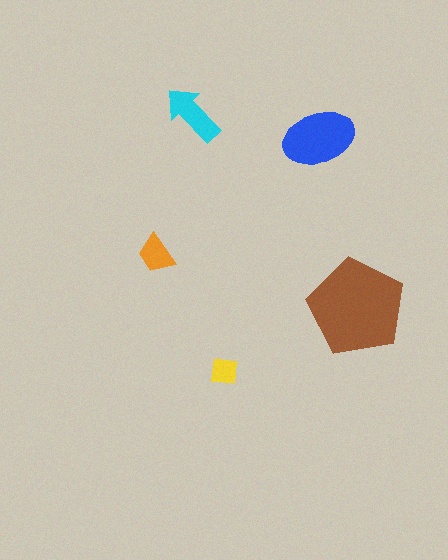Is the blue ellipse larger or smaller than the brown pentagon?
Smaller.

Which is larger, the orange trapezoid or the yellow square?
The orange trapezoid.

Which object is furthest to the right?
The brown pentagon is rightmost.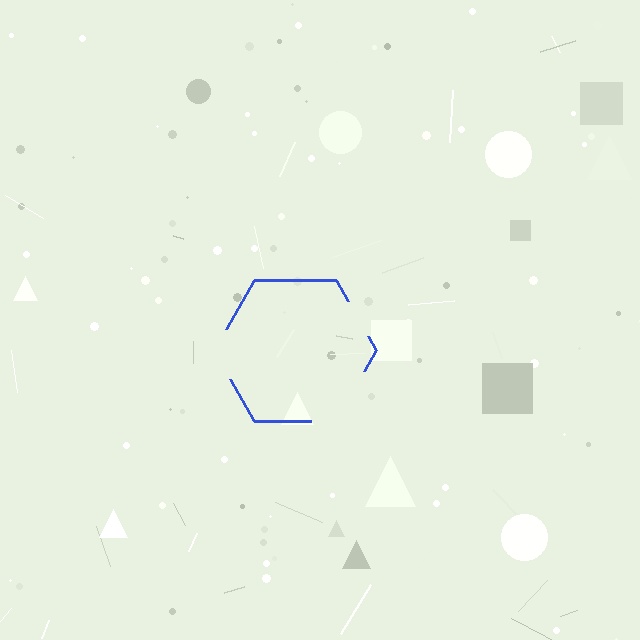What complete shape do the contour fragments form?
The contour fragments form a hexagon.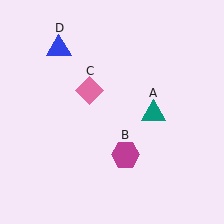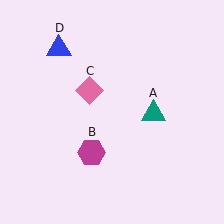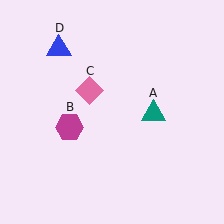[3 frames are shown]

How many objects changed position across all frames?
1 object changed position: magenta hexagon (object B).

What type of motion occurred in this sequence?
The magenta hexagon (object B) rotated clockwise around the center of the scene.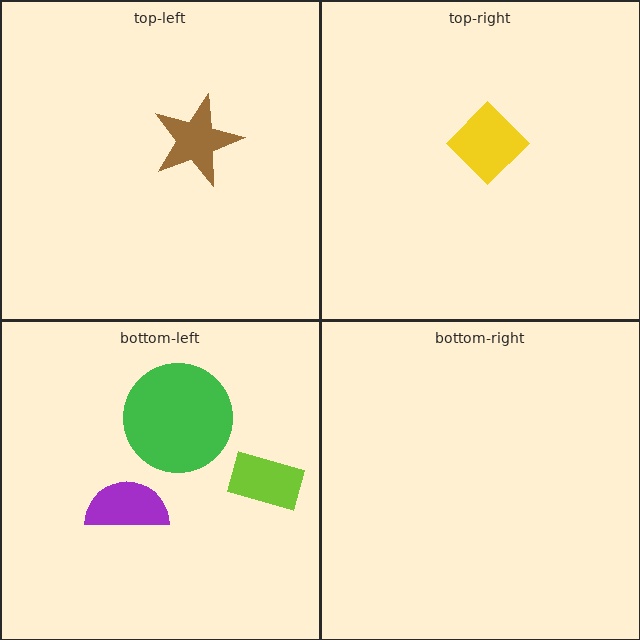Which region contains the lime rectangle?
The bottom-left region.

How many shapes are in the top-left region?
1.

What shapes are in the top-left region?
The brown star.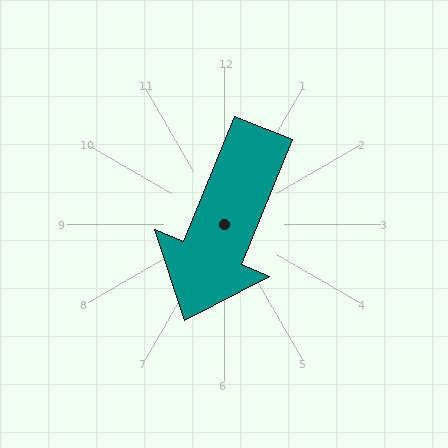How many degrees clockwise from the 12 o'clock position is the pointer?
Approximately 202 degrees.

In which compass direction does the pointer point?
South.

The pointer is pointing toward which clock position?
Roughly 7 o'clock.